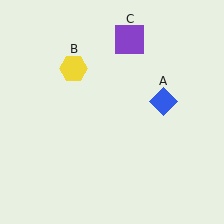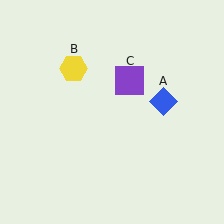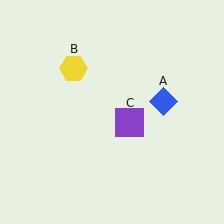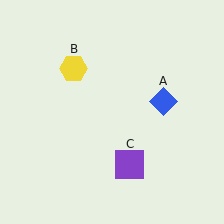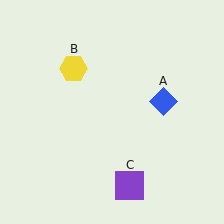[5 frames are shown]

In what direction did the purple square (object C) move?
The purple square (object C) moved down.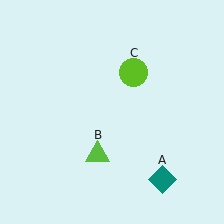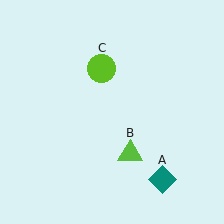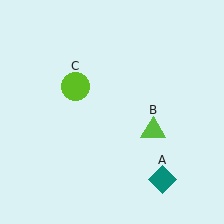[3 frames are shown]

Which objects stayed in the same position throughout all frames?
Teal diamond (object A) remained stationary.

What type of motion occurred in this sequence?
The lime triangle (object B), lime circle (object C) rotated counterclockwise around the center of the scene.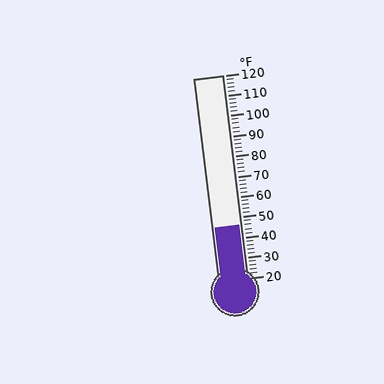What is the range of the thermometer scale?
The thermometer scale ranges from 20°F to 120°F.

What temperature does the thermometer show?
The thermometer shows approximately 46°F.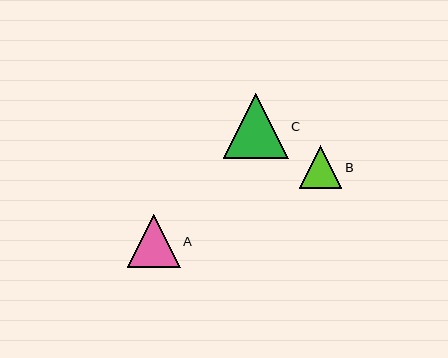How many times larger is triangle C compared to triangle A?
Triangle C is approximately 1.2 times the size of triangle A.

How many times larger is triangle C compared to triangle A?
Triangle C is approximately 1.2 times the size of triangle A.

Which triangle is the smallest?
Triangle B is the smallest with a size of approximately 43 pixels.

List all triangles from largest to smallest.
From largest to smallest: C, A, B.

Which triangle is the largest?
Triangle C is the largest with a size of approximately 65 pixels.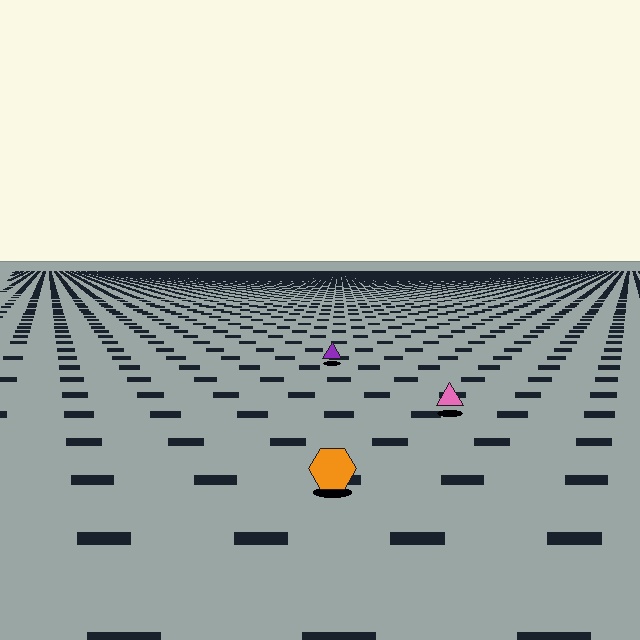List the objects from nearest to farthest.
From nearest to farthest: the orange hexagon, the pink triangle, the purple triangle.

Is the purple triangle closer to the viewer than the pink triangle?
No. The pink triangle is closer — you can tell from the texture gradient: the ground texture is coarser near it.